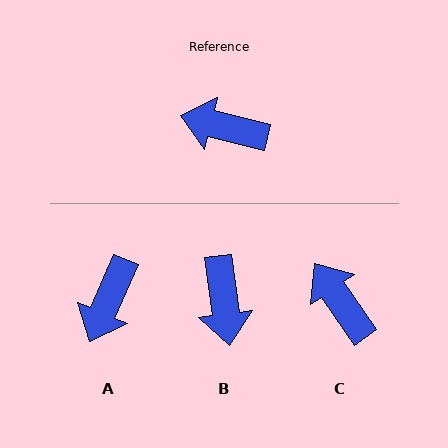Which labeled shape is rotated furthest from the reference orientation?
B, about 111 degrees away.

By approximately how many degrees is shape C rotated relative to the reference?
Approximately 41 degrees clockwise.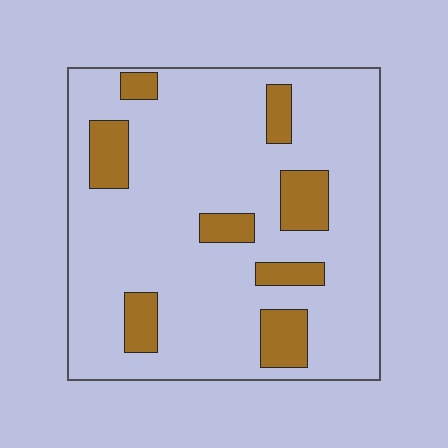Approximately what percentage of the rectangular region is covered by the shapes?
Approximately 15%.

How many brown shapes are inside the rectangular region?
8.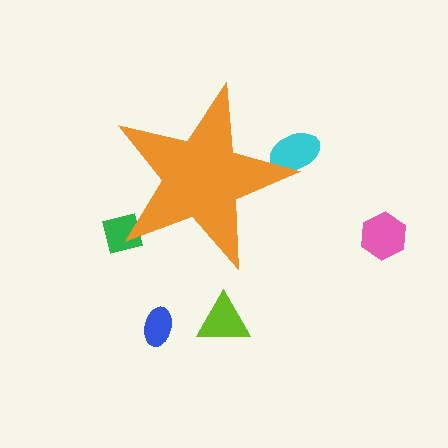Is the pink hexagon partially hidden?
No, the pink hexagon is fully visible.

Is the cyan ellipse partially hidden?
Yes, the cyan ellipse is partially hidden behind the orange star.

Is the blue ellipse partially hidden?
No, the blue ellipse is fully visible.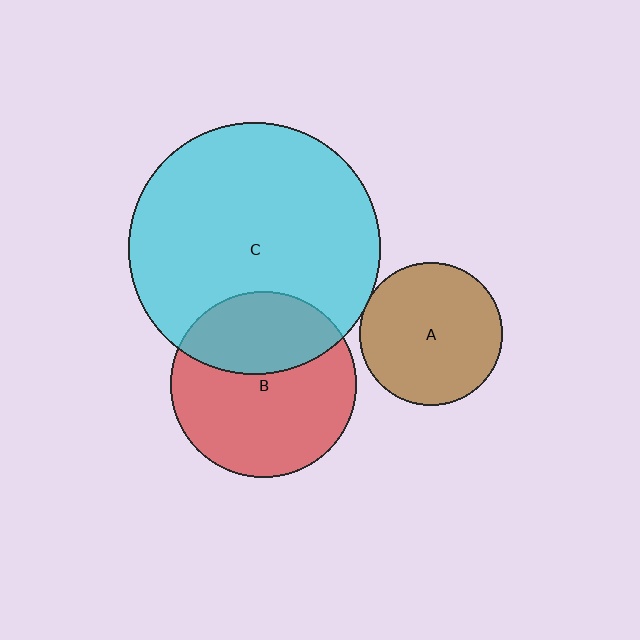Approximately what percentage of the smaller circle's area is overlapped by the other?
Approximately 35%.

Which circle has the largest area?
Circle C (cyan).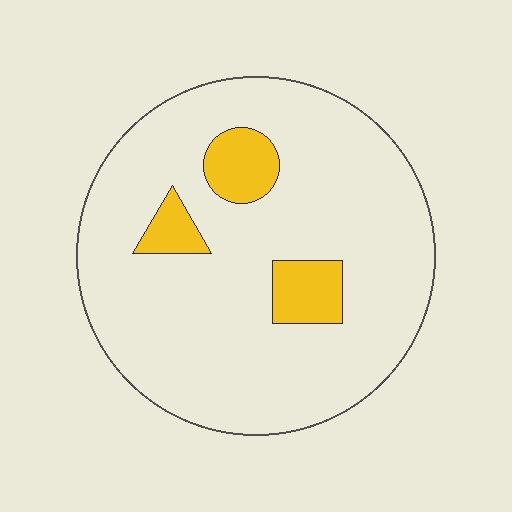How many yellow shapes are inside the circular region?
3.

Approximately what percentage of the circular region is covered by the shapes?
Approximately 10%.